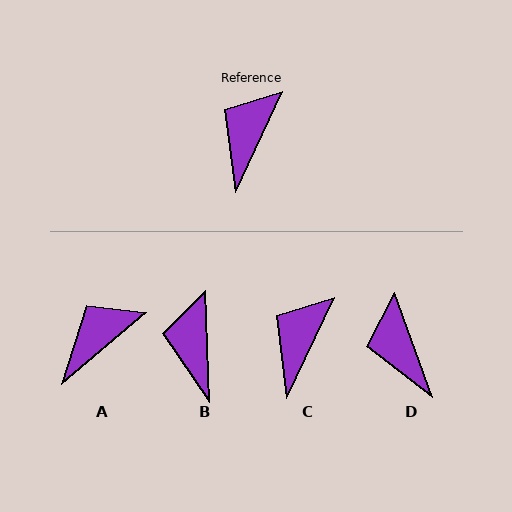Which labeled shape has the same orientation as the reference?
C.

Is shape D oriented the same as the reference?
No, it is off by about 45 degrees.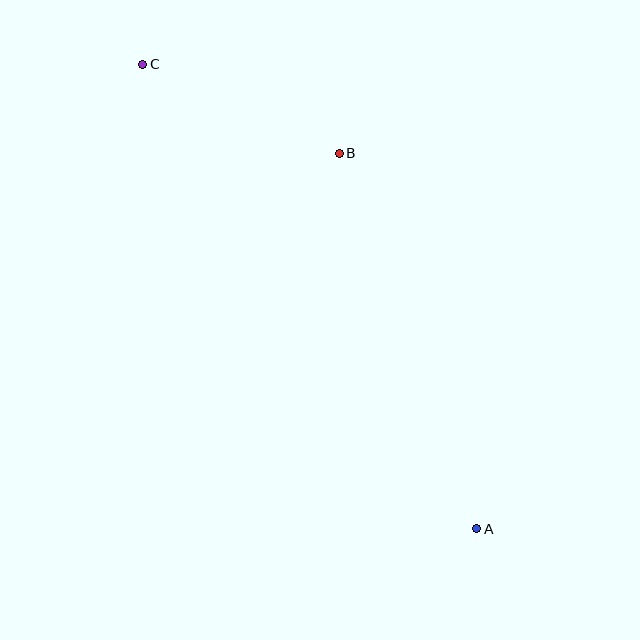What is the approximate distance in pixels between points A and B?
The distance between A and B is approximately 400 pixels.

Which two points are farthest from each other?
Points A and C are farthest from each other.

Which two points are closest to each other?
Points B and C are closest to each other.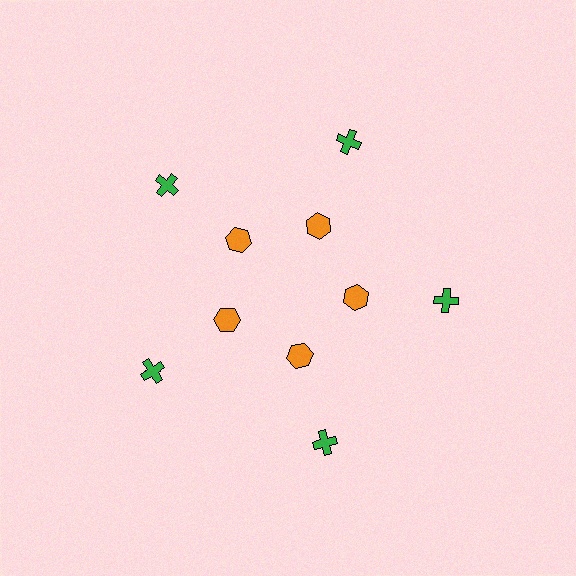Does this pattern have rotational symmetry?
Yes, this pattern has 5-fold rotational symmetry. It looks the same after rotating 72 degrees around the center.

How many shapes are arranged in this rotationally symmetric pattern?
There are 10 shapes, arranged in 5 groups of 2.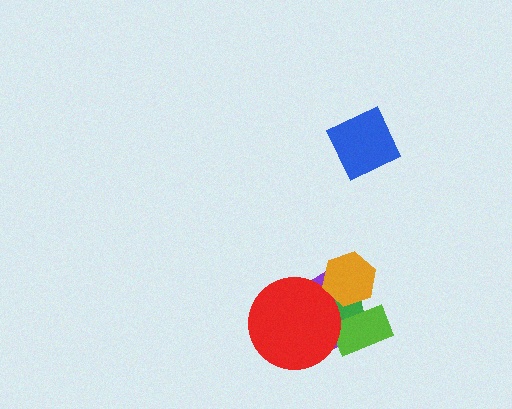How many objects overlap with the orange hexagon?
2 objects overlap with the orange hexagon.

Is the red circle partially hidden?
No, no other shape covers it.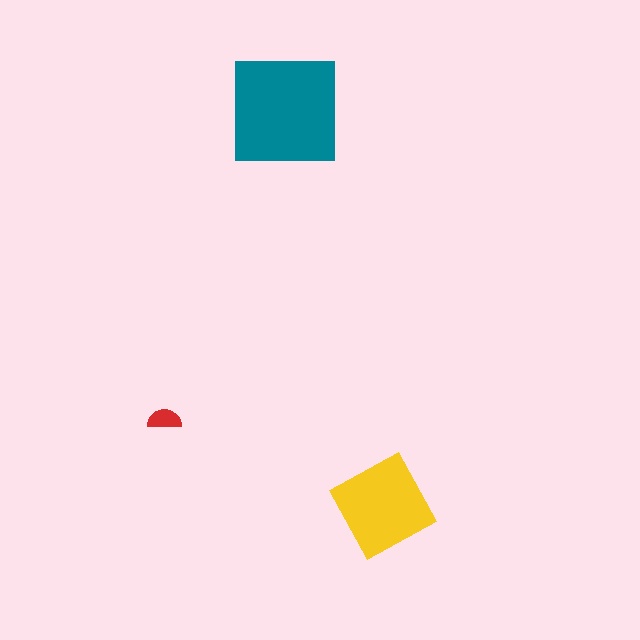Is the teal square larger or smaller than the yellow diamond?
Larger.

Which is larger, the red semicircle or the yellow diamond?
The yellow diamond.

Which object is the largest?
The teal square.